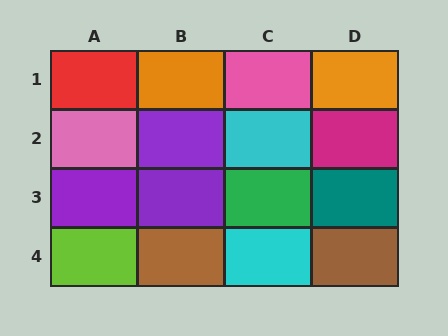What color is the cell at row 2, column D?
Magenta.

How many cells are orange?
2 cells are orange.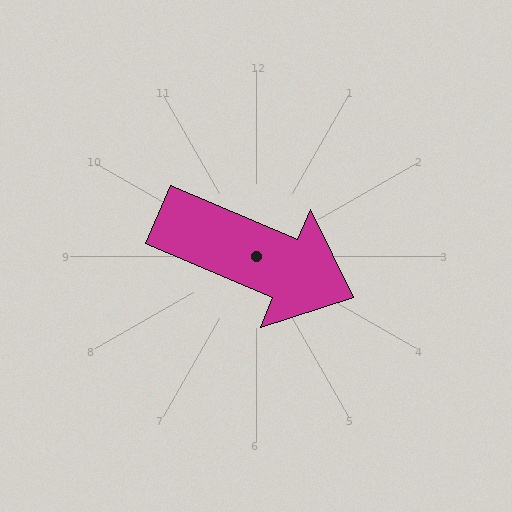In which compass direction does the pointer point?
Southeast.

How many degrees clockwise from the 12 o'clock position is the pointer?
Approximately 113 degrees.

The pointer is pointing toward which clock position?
Roughly 4 o'clock.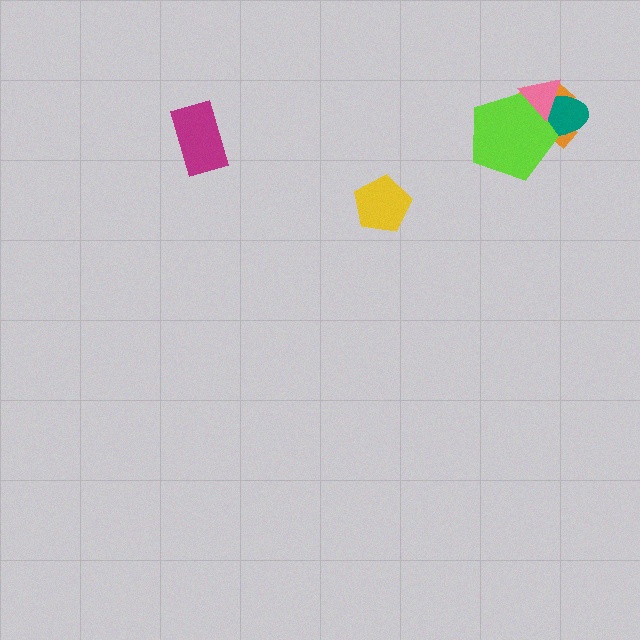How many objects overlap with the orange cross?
3 objects overlap with the orange cross.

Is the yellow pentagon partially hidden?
No, no other shape covers it.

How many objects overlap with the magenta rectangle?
0 objects overlap with the magenta rectangle.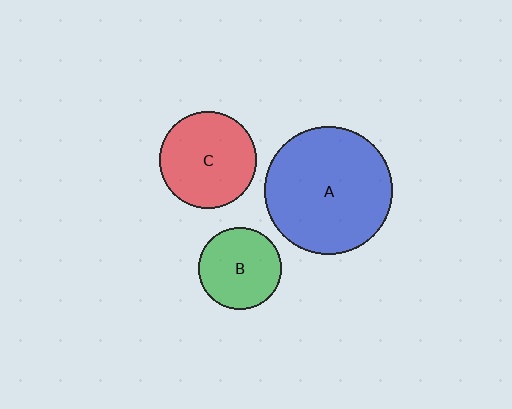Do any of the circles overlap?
No, none of the circles overlap.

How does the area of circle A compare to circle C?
Approximately 1.7 times.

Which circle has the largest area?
Circle A (blue).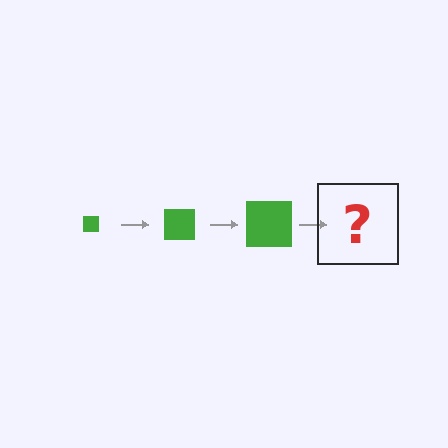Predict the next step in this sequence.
The next step is a green square, larger than the previous one.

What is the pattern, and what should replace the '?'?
The pattern is that the square gets progressively larger each step. The '?' should be a green square, larger than the previous one.